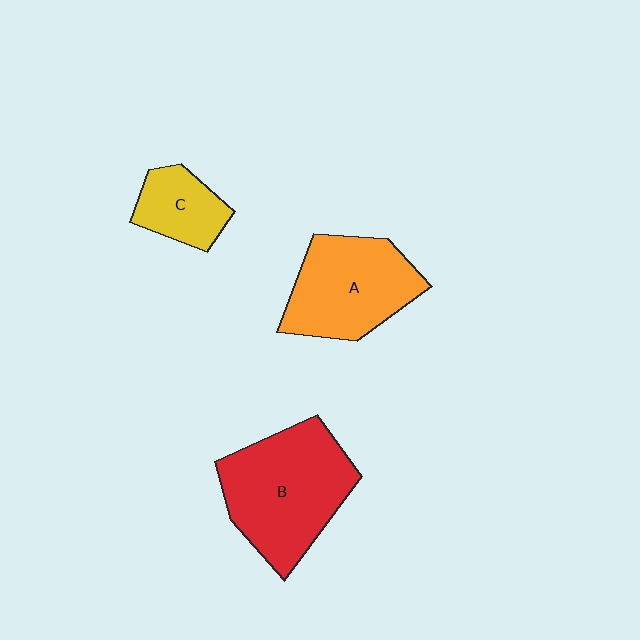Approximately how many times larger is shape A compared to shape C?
Approximately 2.0 times.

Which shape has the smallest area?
Shape C (yellow).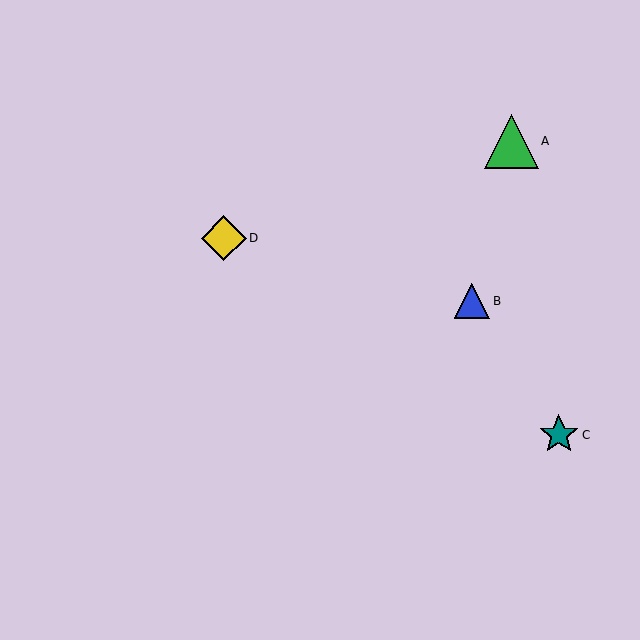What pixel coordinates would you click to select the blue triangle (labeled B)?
Click at (472, 301) to select the blue triangle B.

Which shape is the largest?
The green triangle (labeled A) is the largest.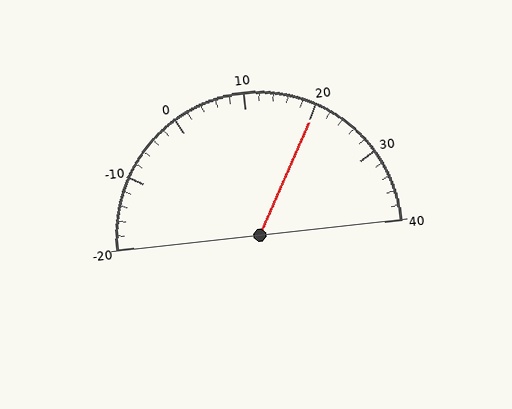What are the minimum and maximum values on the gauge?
The gauge ranges from -20 to 40.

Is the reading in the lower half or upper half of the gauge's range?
The reading is in the upper half of the range (-20 to 40).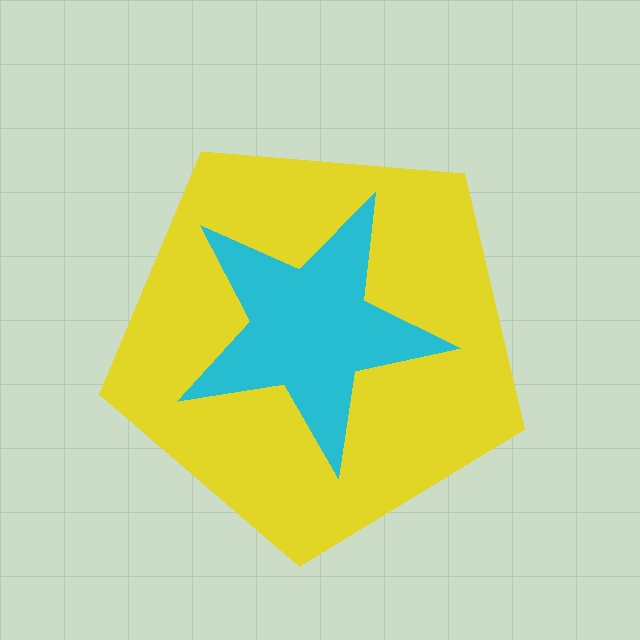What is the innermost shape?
The cyan star.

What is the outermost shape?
The yellow pentagon.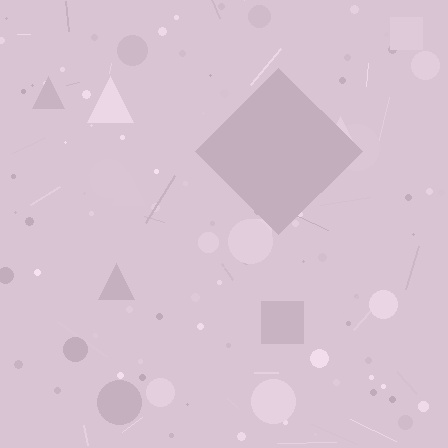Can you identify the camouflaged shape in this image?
The camouflaged shape is a diamond.